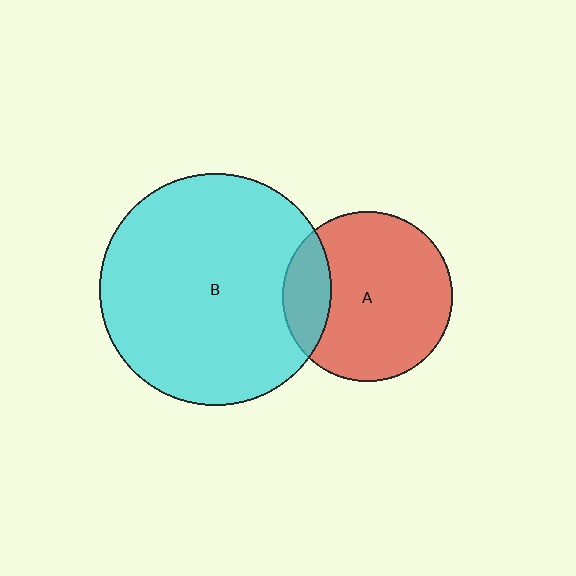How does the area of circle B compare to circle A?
Approximately 1.9 times.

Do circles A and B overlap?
Yes.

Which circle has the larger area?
Circle B (cyan).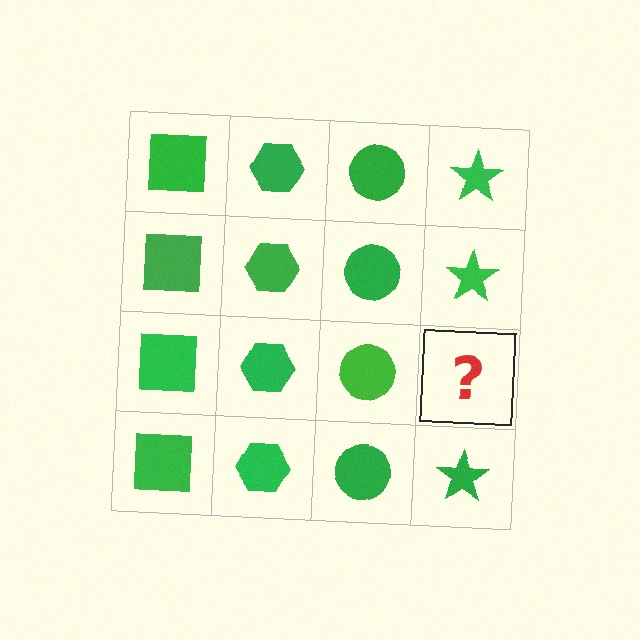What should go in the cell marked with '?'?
The missing cell should contain a green star.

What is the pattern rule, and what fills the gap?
The rule is that each column has a consistent shape. The gap should be filled with a green star.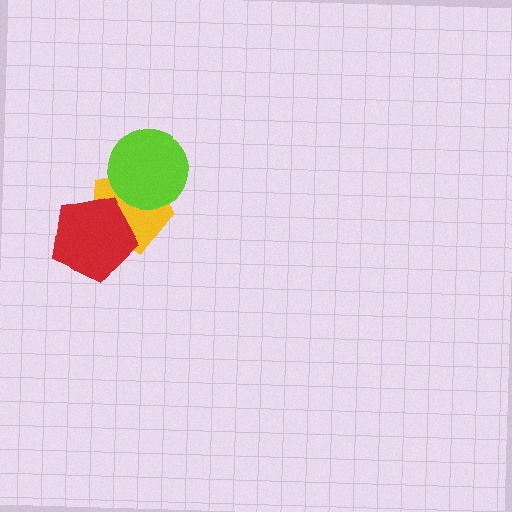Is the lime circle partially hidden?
No, no other shape covers it.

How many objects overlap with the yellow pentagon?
2 objects overlap with the yellow pentagon.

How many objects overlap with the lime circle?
1 object overlaps with the lime circle.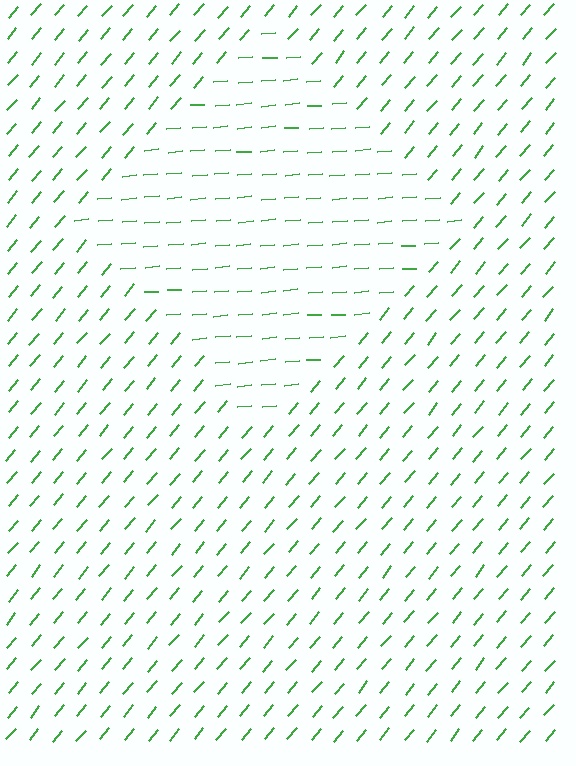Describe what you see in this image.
The image is filled with small green line segments. A diamond region in the image has lines oriented differently from the surrounding lines, creating a visible texture boundary.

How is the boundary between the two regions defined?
The boundary is defined purely by a change in line orientation (approximately 45 degrees difference). All lines are the same color and thickness.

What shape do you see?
I see a diamond.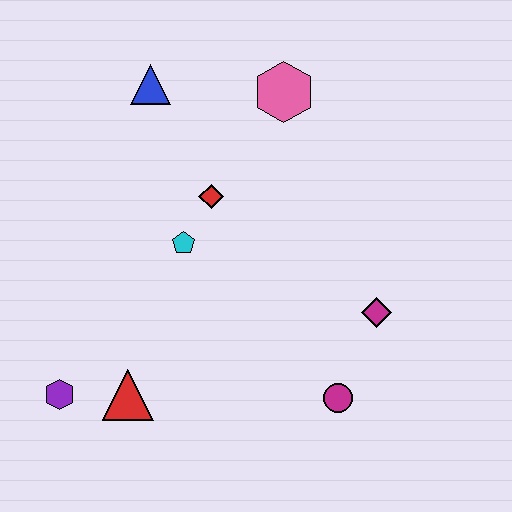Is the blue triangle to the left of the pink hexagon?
Yes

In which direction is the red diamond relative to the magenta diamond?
The red diamond is to the left of the magenta diamond.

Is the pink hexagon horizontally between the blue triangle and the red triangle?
No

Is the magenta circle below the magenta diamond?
Yes